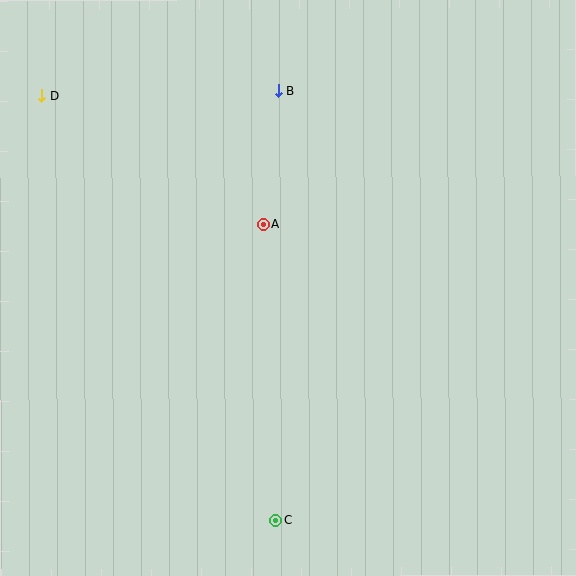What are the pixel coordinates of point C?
Point C is at (276, 520).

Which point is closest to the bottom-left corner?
Point C is closest to the bottom-left corner.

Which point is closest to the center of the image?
Point A at (263, 224) is closest to the center.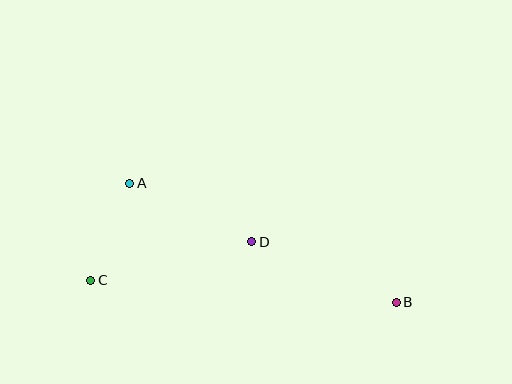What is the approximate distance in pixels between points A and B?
The distance between A and B is approximately 292 pixels.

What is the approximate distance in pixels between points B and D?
The distance between B and D is approximately 157 pixels.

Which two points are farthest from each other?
Points B and C are farthest from each other.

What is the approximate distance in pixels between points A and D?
The distance between A and D is approximately 135 pixels.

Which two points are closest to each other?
Points A and C are closest to each other.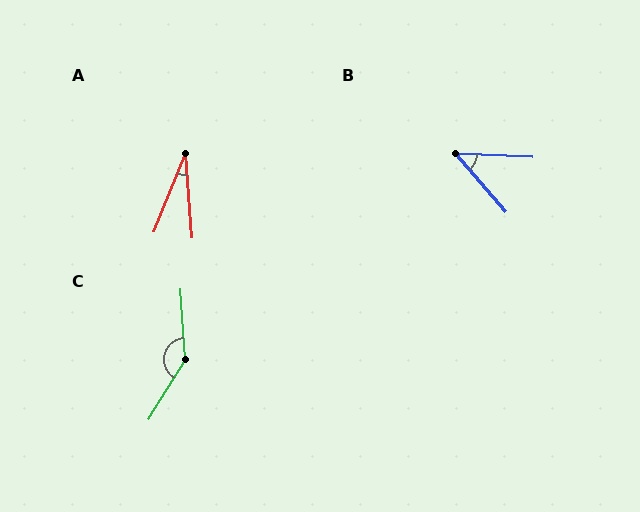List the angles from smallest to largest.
A (26°), B (46°), C (145°).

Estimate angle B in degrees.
Approximately 46 degrees.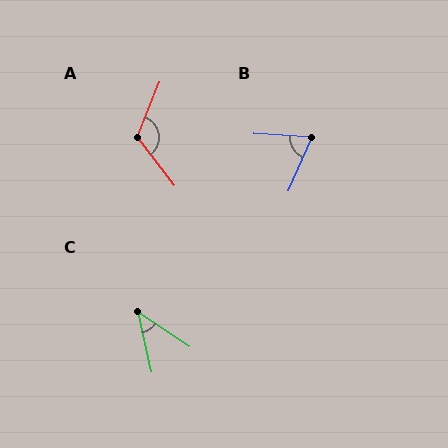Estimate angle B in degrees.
Approximately 69 degrees.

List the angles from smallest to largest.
C (44°), B (69°), A (120°).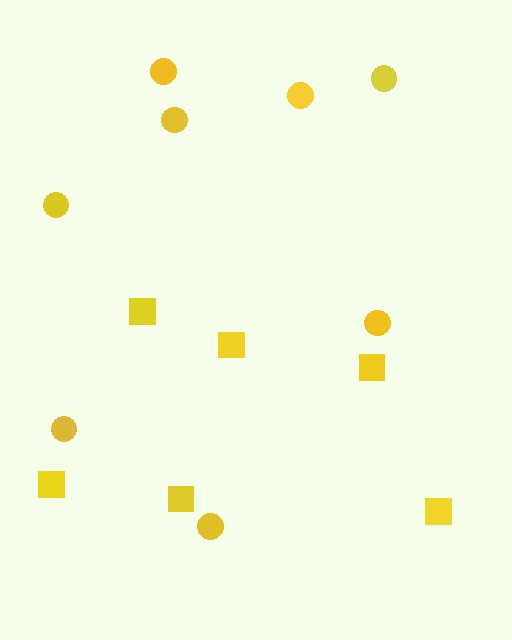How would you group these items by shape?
There are 2 groups: one group of squares (6) and one group of circles (8).